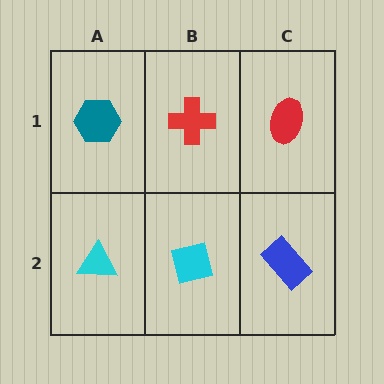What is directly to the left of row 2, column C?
A cyan square.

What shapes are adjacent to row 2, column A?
A teal hexagon (row 1, column A), a cyan square (row 2, column B).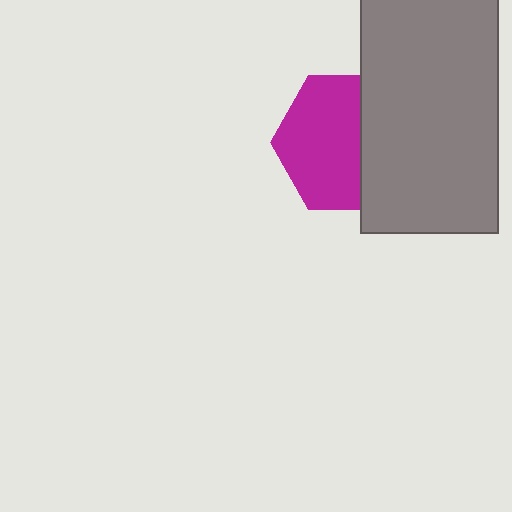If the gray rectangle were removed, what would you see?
You would see the complete magenta hexagon.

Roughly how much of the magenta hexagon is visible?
About half of it is visible (roughly 60%).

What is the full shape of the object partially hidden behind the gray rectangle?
The partially hidden object is a magenta hexagon.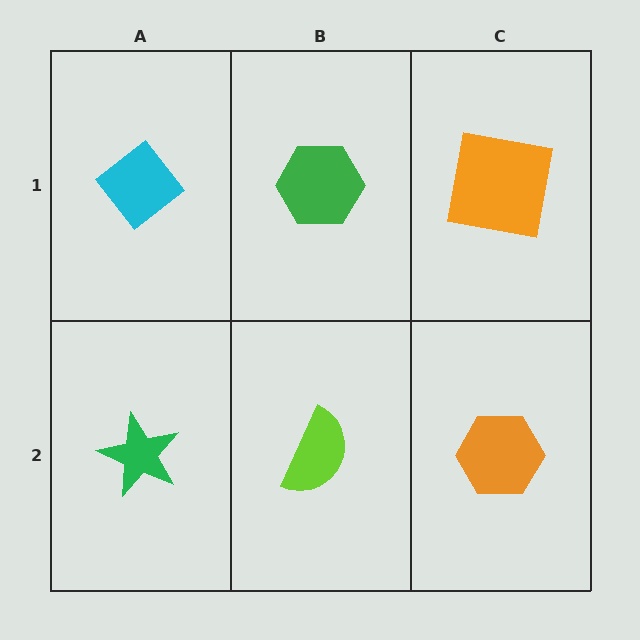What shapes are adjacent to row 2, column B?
A green hexagon (row 1, column B), a green star (row 2, column A), an orange hexagon (row 2, column C).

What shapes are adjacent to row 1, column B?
A lime semicircle (row 2, column B), a cyan diamond (row 1, column A), an orange square (row 1, column C).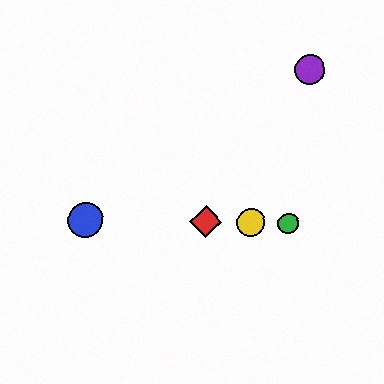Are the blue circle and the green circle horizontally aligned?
Yes, both are at y≈219.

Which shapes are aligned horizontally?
The red diamond, the blue circle, the green circle, the yellow circle are aligned horizontally.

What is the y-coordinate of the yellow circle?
The yellow circle is at y≈223.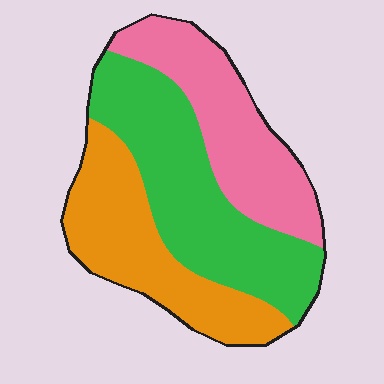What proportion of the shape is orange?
Orange covers roughly 30% of the shape.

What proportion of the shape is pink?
Pink covers about 30% of the shape.